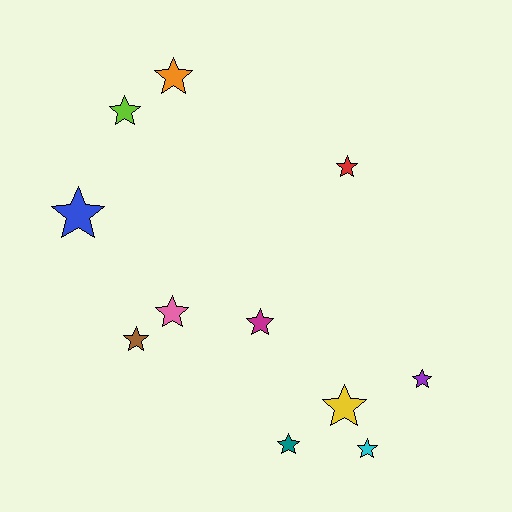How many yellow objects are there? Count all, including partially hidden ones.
There is 1 yellow object.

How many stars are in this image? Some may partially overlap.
There are 11 stars.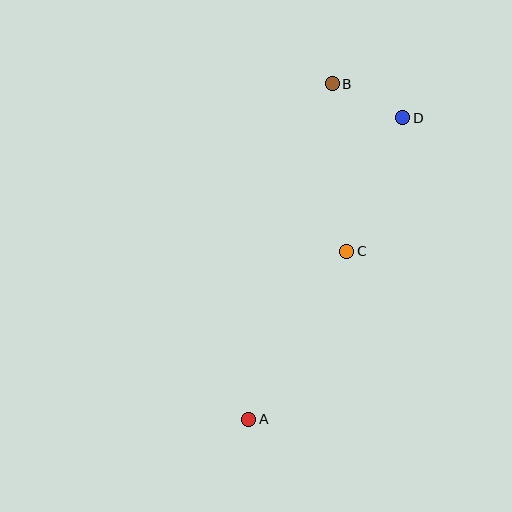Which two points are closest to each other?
Points B and D are closest to each other.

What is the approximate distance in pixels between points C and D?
The distance between C and D is approximately 145 pixels.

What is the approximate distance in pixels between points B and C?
The distance between B and C is approximately 168 pixels.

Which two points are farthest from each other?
Points A and B are farthest from each other.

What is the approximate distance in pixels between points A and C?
The distance between A and C is approximately 195 pixels.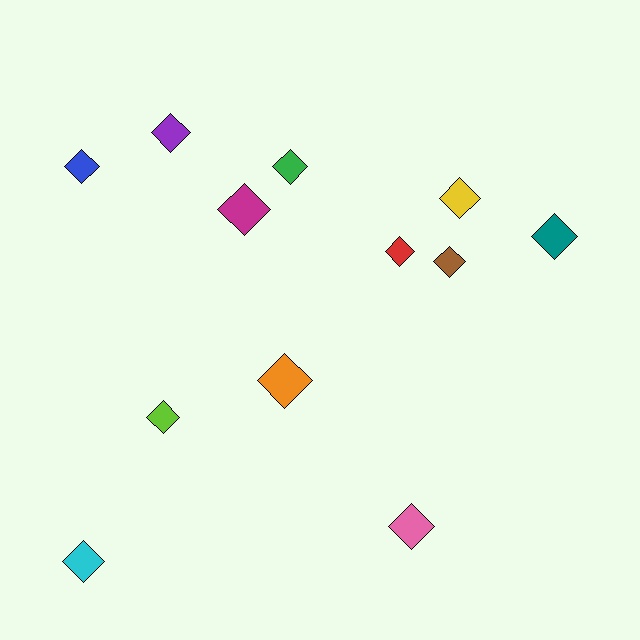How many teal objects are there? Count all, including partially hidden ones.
There is 1 teal object.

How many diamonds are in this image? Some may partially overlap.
There are 12 diamonds.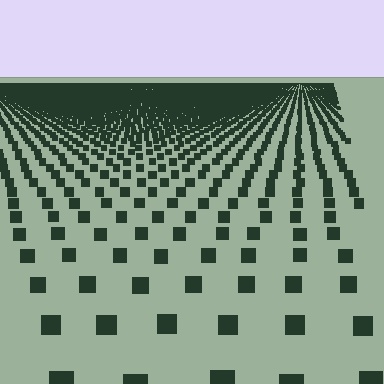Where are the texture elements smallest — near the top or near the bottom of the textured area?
Near the top.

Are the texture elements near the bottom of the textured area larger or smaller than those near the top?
Larger. Near the bottom, elements are closer to the viewer and appear at a bigger on-screen size.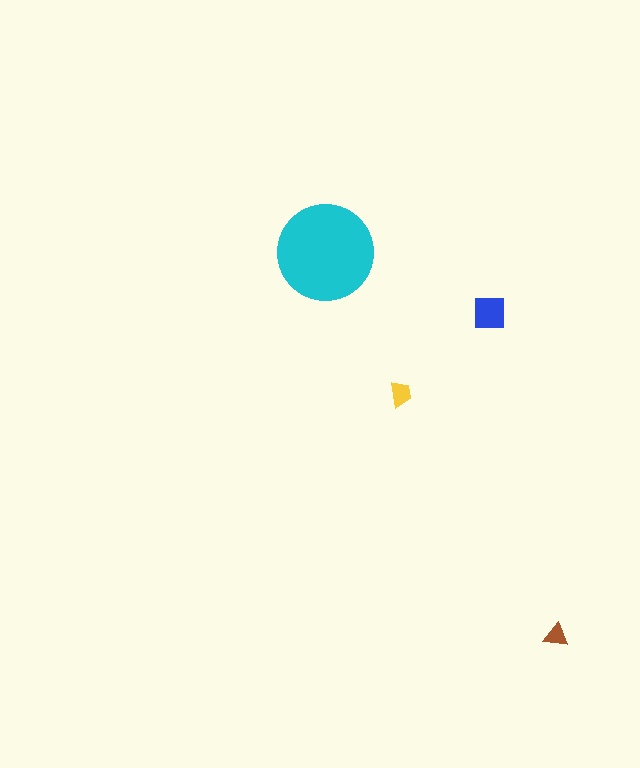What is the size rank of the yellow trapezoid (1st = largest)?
3rd.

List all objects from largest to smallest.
The cyan circle, the blue square, the yellow trapezoid, the brown triangle.